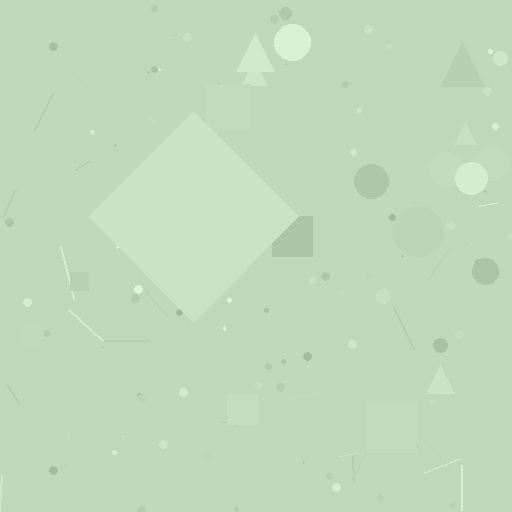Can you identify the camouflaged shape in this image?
The camouflaged shape is a diamond.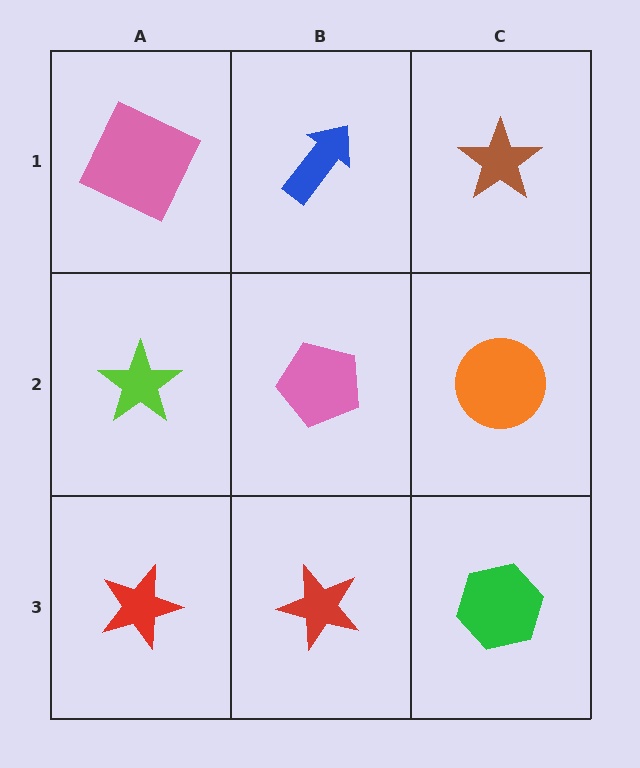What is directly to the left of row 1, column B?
A pink square.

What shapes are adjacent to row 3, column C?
An orange circle (row 2, column C), a red star (row 3, column B).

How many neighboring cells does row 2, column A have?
3.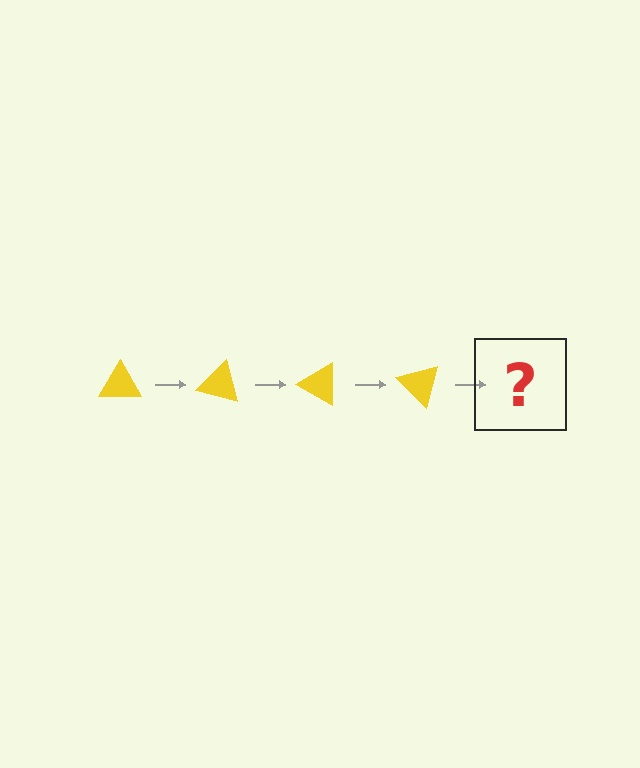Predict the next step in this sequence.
The next step is a yellow triangle rotated 60 degrees.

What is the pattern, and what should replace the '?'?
The pattern is that the triangle rotates 15 degrees each step. The '?' should be a yellow triangle rotated 60 degrees.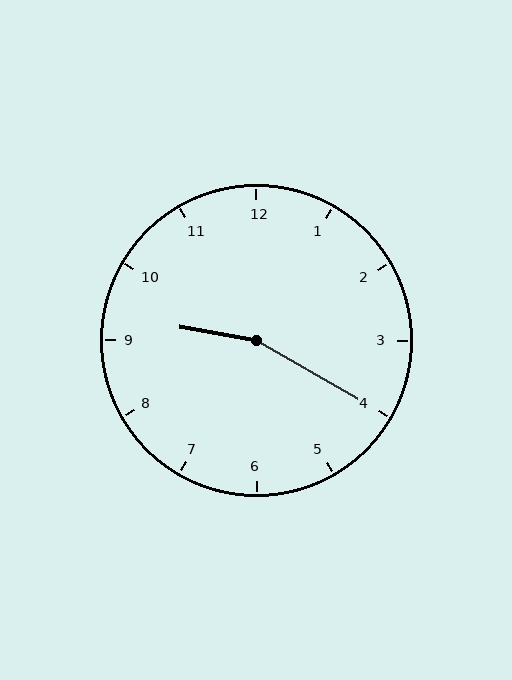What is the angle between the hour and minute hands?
Approximately 160 degrees.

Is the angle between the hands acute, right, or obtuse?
It is obtuse.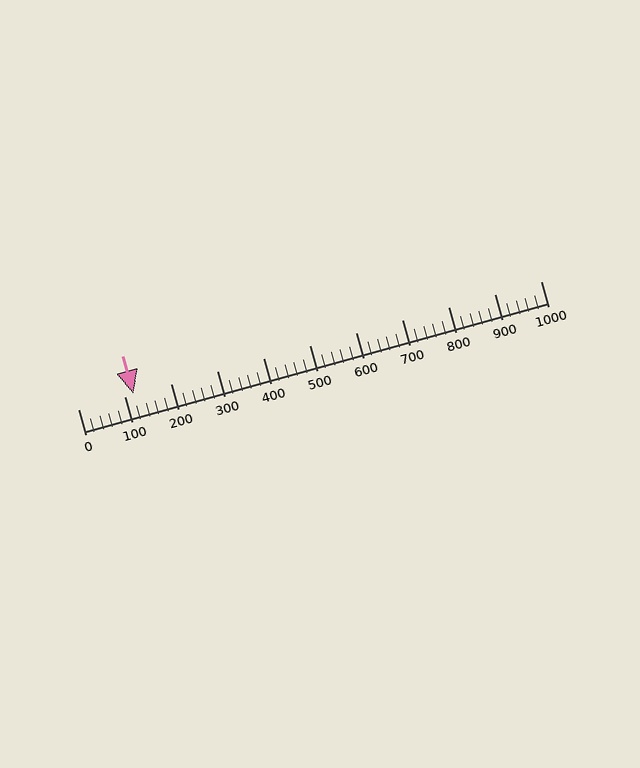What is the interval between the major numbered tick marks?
The major tick marks are spaced 100 units apart.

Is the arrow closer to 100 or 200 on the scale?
The arrow is closer to 100.